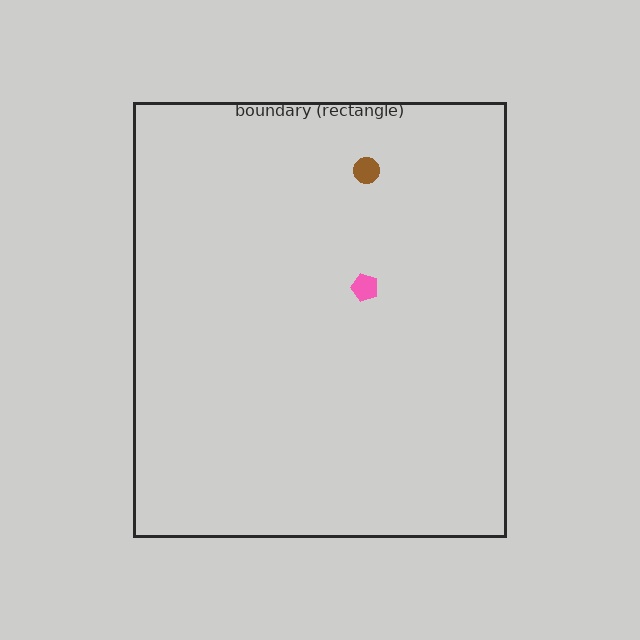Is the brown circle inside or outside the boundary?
Inside.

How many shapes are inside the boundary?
2 inside, 0 outside.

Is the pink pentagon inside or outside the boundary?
Inside.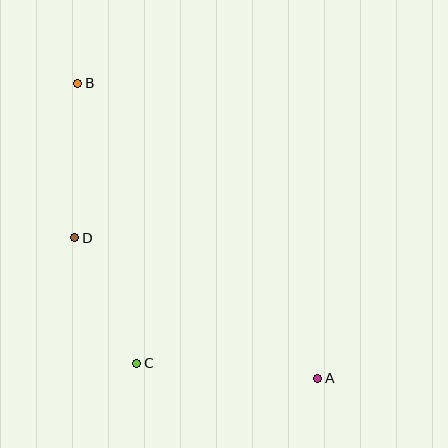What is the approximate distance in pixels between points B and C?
The distance between B and C is approximately 286 pixels.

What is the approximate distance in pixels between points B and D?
The distance between B and D is approximately 155 pixels.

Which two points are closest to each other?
Points C and D are closest to each other.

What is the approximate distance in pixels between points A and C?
The distance between A and C is approximately 182 pixels.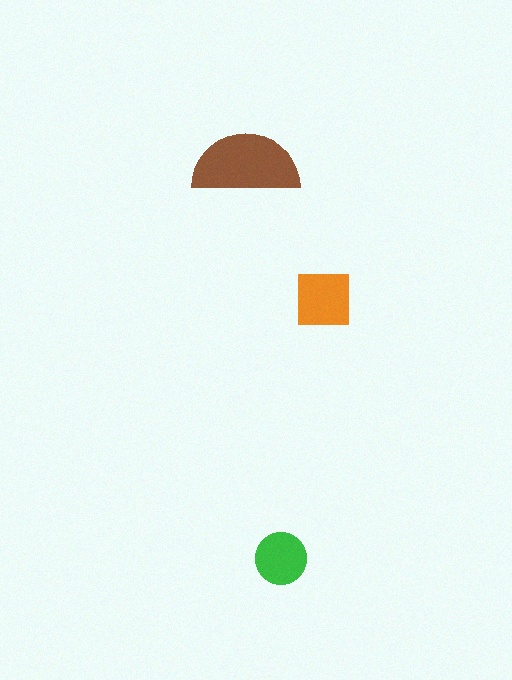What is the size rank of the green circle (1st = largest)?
3rd.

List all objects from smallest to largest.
The green circle, the orange square, the brown semicircle.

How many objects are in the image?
There are 3 objects in the image.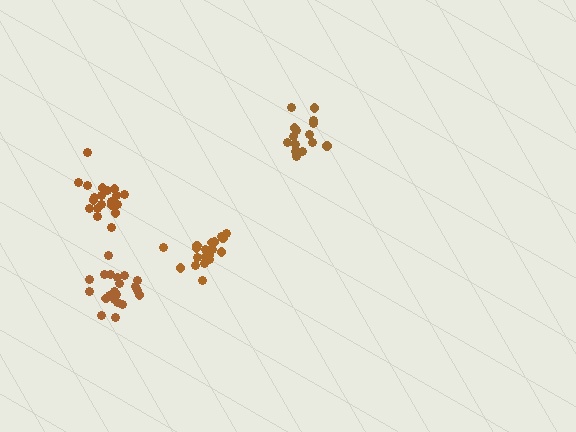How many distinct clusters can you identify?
There are 4 distinct clusters.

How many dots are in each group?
Group 1: 20 dots, Group 2: 19 dots, Group 3: 15 dots, Group 4: 21 dots (75 total).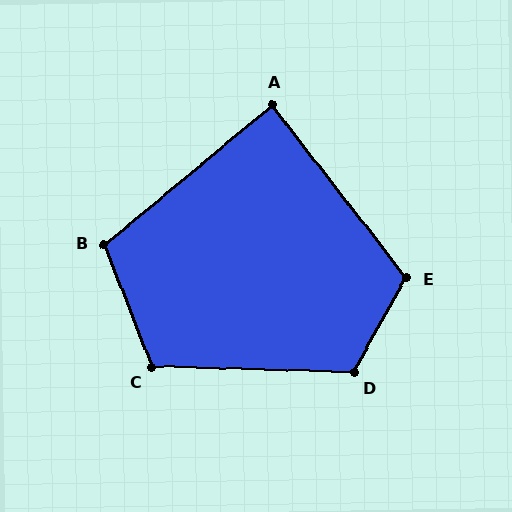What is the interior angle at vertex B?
Approximately 109 degrees (obtuse).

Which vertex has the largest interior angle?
D, at approximately 117 degrees.